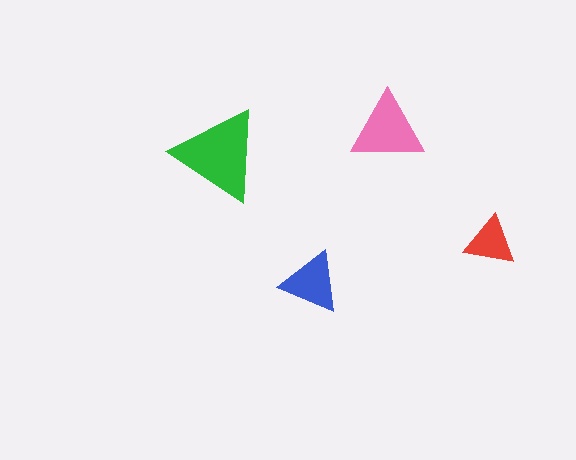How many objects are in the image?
There are 4 objects in the image.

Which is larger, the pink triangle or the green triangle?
The green one.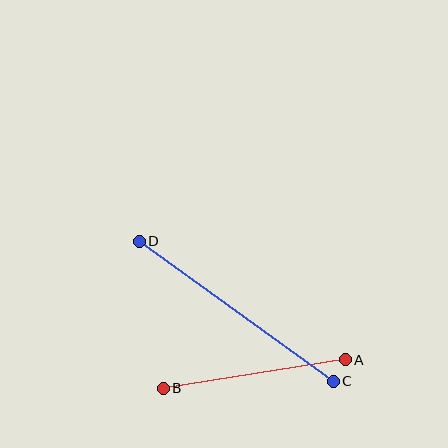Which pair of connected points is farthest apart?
Points C and D are farthest apart.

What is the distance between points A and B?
The distance is approximately 184 pixels.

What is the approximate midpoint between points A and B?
The midpoint is at approximately (254, 374) pixels.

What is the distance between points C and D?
The distance is approximately 239 pixels.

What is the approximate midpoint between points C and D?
The midpoint is at approximately (236, 311) pixels.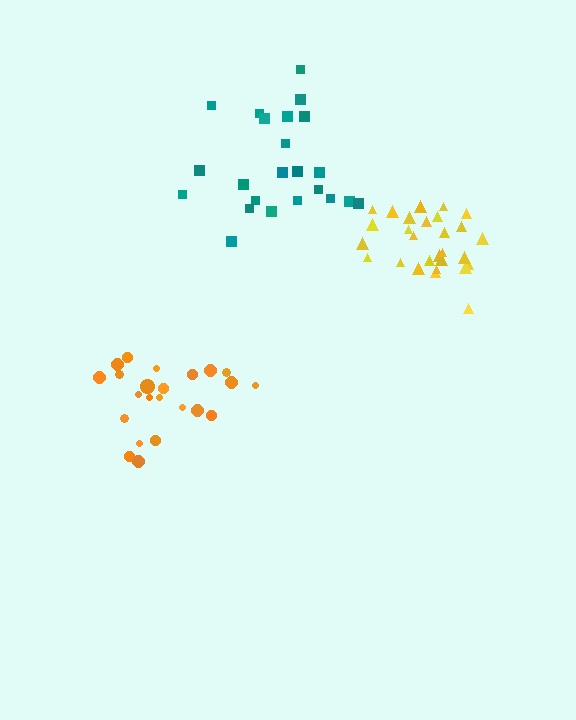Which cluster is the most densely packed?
Yellow.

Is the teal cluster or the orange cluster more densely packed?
Orange.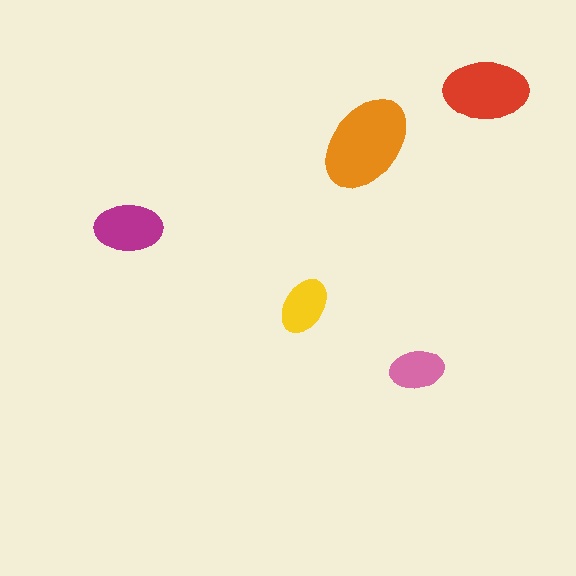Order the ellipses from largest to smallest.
the orange one, the red one, the magenta one, the yellow one, the pink one.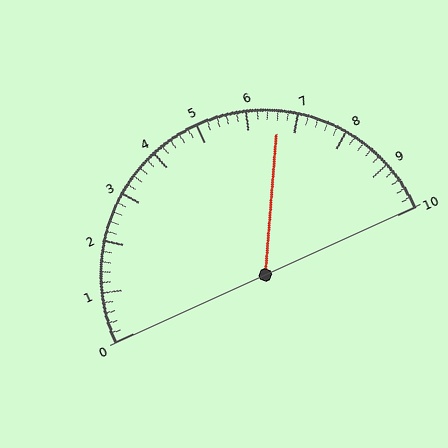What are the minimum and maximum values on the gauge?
The gauge ranges from 0 to 10.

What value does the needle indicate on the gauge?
The needle indicates approximately 6.6.